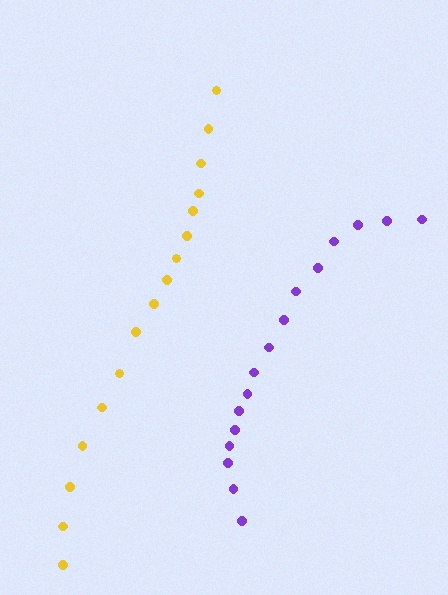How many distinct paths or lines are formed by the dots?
There are 2 distinct paths.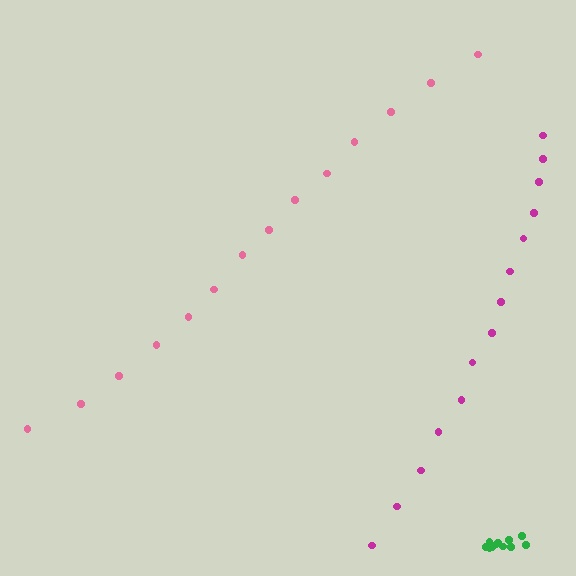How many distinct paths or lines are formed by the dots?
There are 3 distinct paths.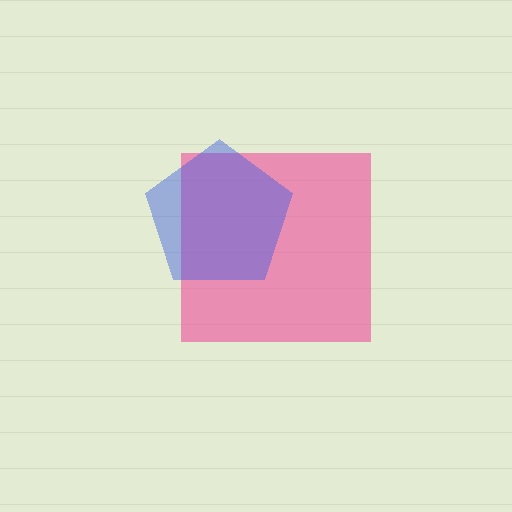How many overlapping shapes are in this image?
There are 2 overlapping shapes in the image.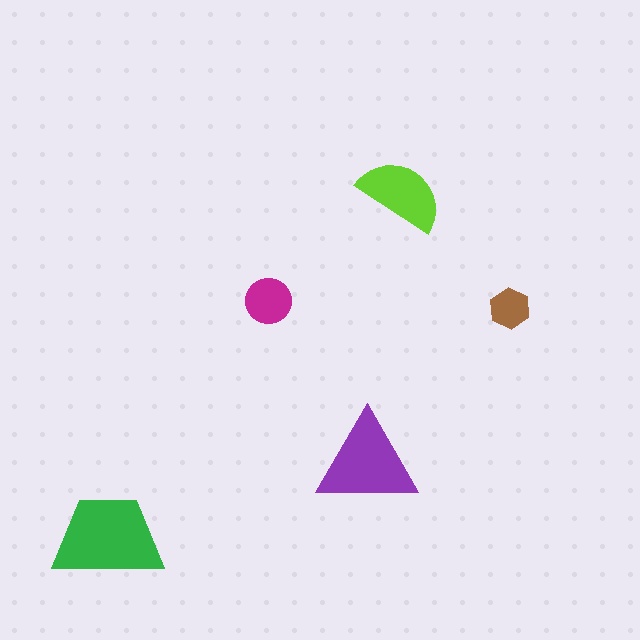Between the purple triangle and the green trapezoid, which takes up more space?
The green trapezoid.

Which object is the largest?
The green trapezoid.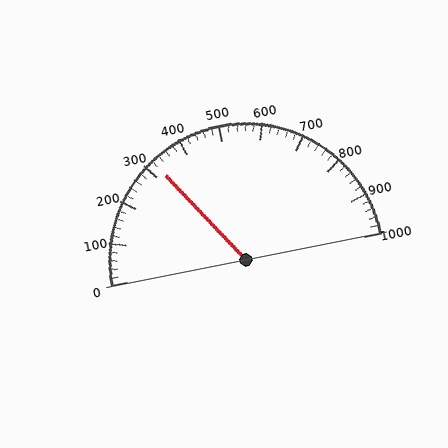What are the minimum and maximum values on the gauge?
The gauge ranges from 0 to 1000.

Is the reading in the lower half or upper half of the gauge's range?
The reading is in the lower half of the range (0 to 1000).